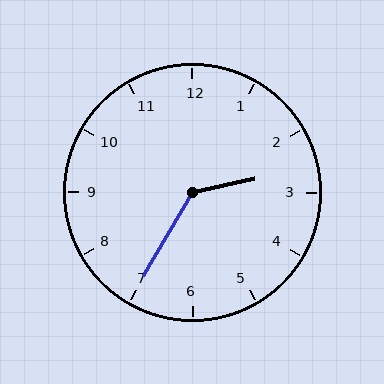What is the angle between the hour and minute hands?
Approximately 132 degrees.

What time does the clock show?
2:35.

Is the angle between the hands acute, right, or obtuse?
It is obtuse.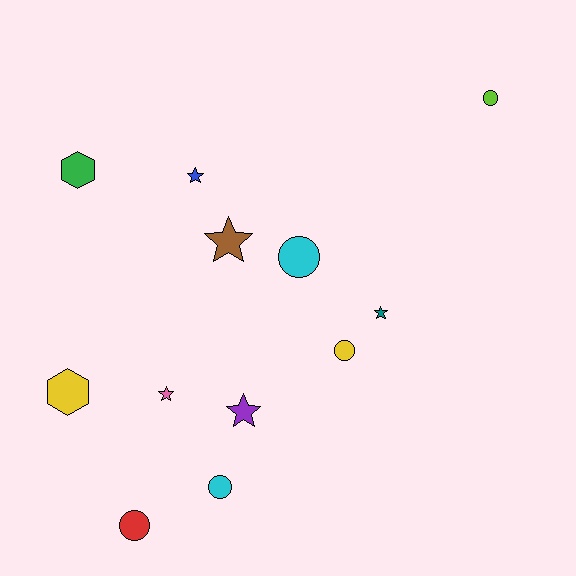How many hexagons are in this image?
There are 2 hexagons.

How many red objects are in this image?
There is 1 red object.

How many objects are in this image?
There are 12 objects.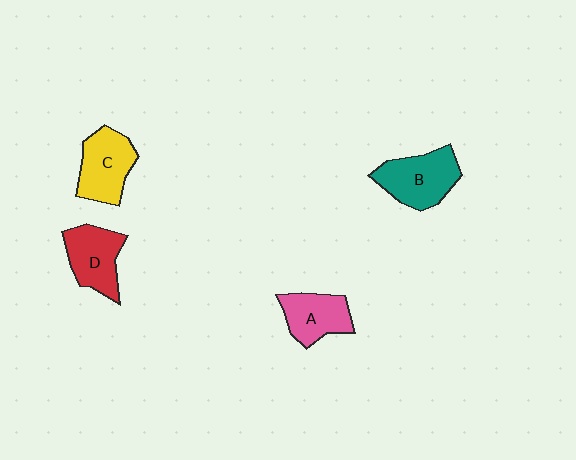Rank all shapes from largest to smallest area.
From largest to smallest: B (teal), C (yellow), D (red), A (pink).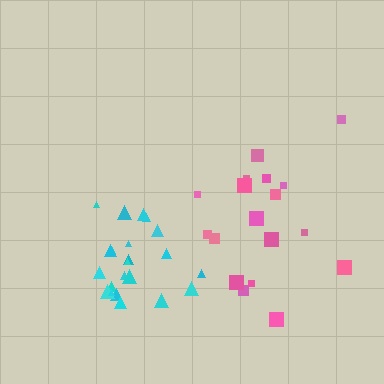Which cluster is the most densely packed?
Cyan.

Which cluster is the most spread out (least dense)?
Pink.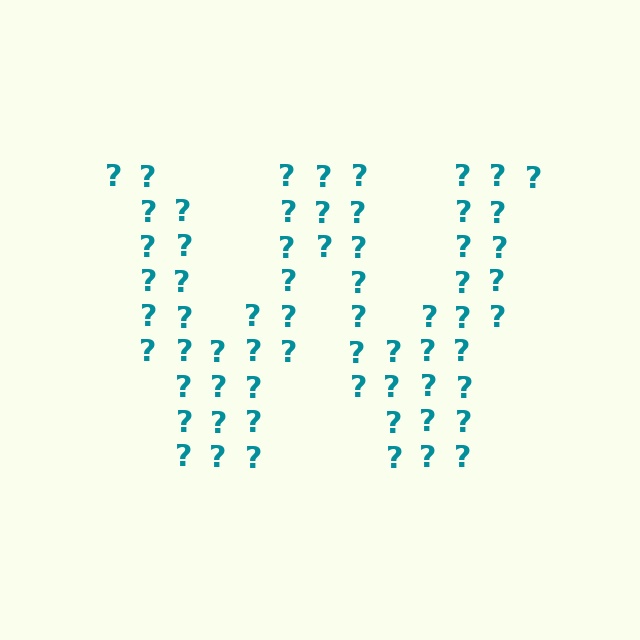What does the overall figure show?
The overall figure shows the letter W.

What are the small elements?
The small elements are question marks.